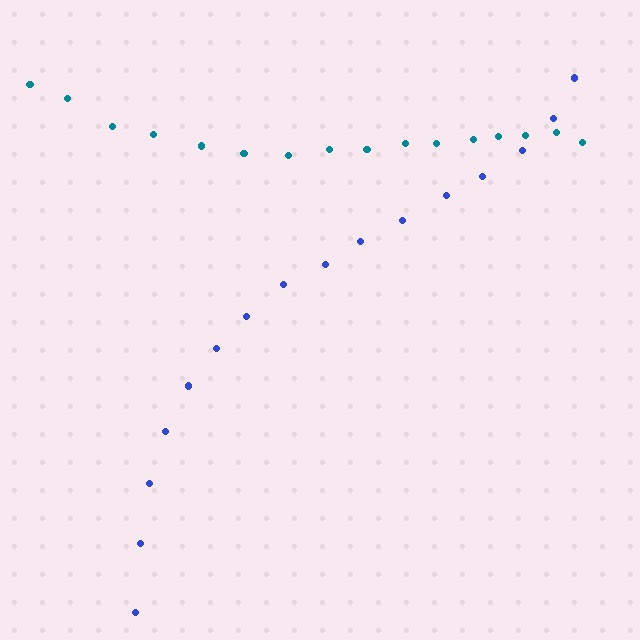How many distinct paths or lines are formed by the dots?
There are 2 distinct paths.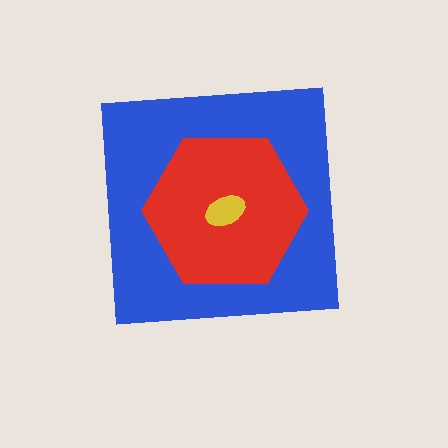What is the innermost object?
The yellow ellipse.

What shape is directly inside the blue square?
The red hexagon.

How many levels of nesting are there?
3.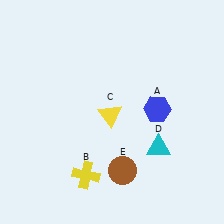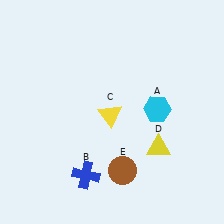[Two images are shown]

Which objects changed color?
A changed from blue to cyan. B changed from yellow to blue. D changed from cyan to yellow.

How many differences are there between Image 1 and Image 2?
There are 3 differences between the two images.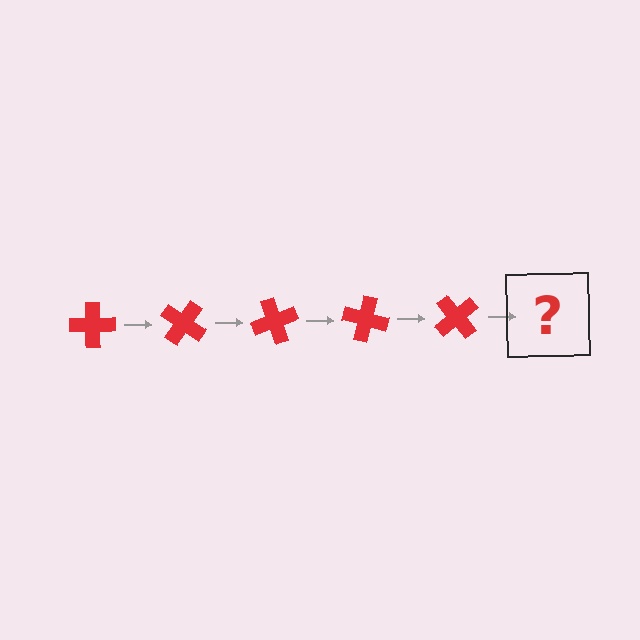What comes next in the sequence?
The next element should be a red cross rotated 175 degrees.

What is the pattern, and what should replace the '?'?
The pattern is that the cross rotates 35 degrees each step. The '?' should be a red cross rotated 175 degrees.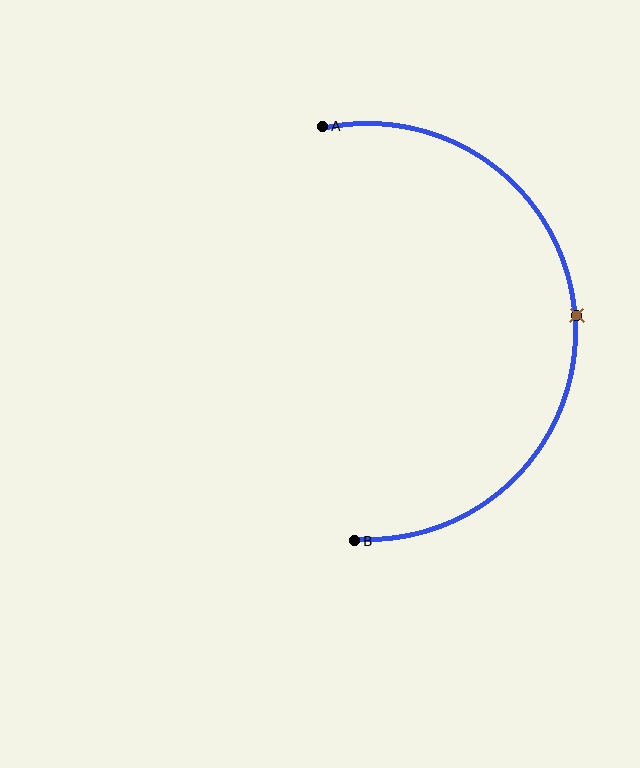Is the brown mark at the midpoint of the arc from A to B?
Yes. The brown mark lies on the arc at equal arc-length from both A and B — it is the arc midpoint.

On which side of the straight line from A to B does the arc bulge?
The arc bulges to the right of the straight line connecting A and B.